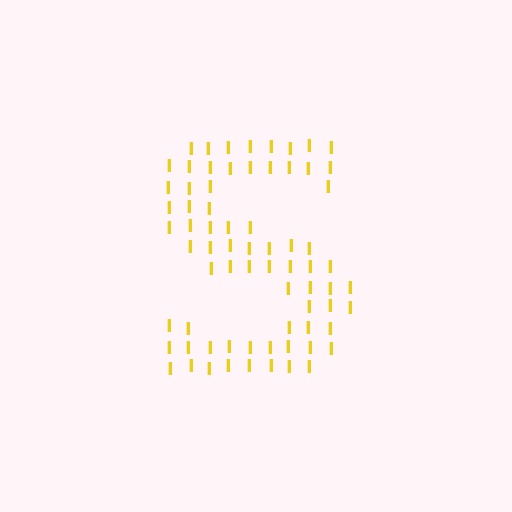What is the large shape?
The large shape is the letter S.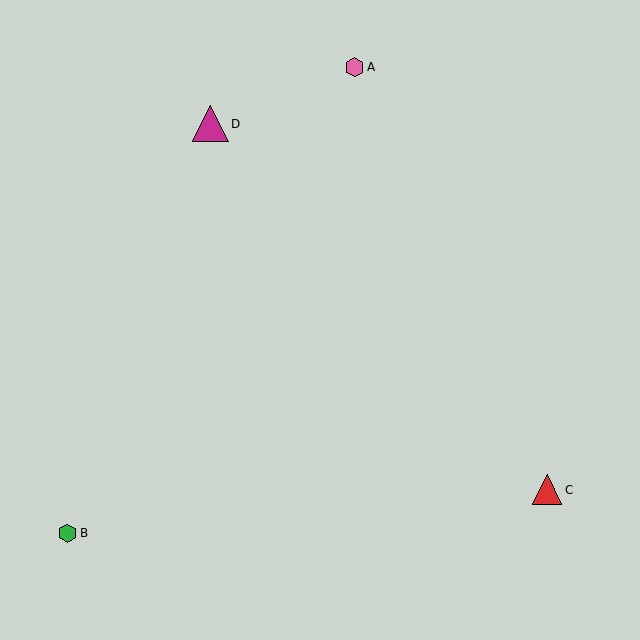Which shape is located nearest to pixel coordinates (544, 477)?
The red triangle (labeled C) at (547, 490) is nearest to that location.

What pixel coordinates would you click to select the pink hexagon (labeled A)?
Click at (355, 67) to select the pink hexagon A.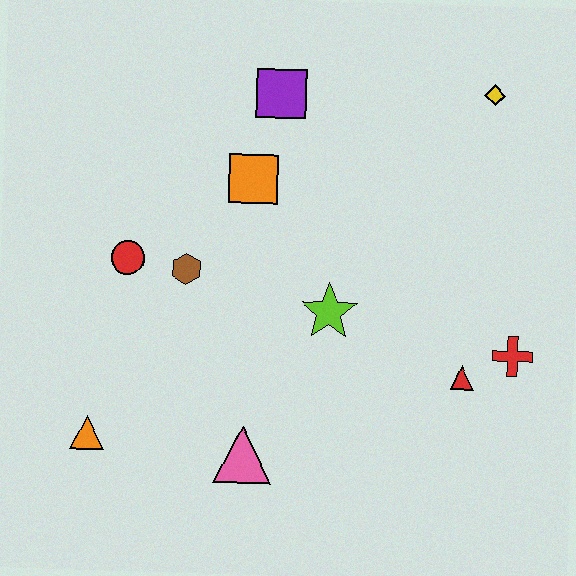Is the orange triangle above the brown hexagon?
No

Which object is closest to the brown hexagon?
The red circle is closest to the brown hexagon.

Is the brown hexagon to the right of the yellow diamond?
No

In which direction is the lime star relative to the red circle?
The lime star is to the right of the red circle.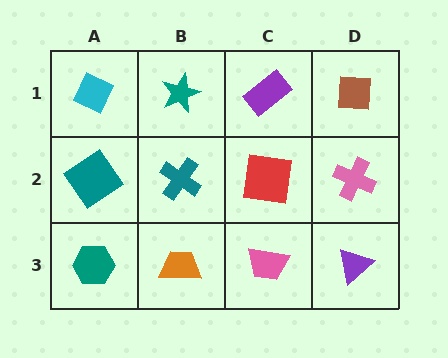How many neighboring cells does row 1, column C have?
3.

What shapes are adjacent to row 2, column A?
A cyan diamond (row 1, column A), a teal hexagon (row 3, column A), a teal cross (row 2, column B).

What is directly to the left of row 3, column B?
A teal hexagon.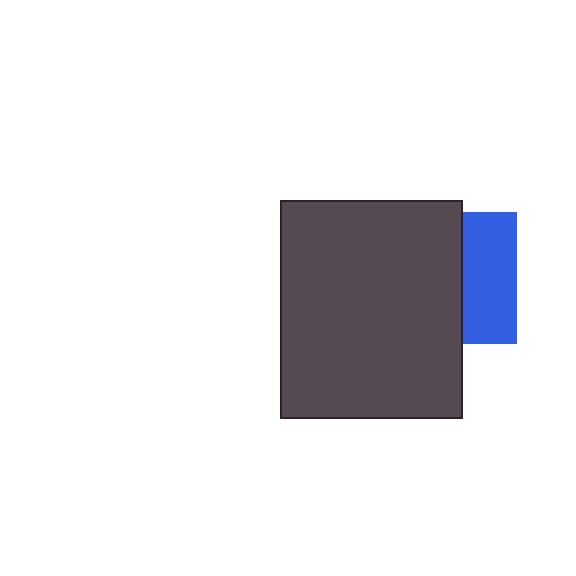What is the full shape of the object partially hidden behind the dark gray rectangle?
The partially hidden object is a blue square.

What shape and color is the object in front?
The object in front is a dark gray rectangle.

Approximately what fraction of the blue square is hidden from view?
Roughly 59% of the blue square is hidden behind the dark gray rectangle.